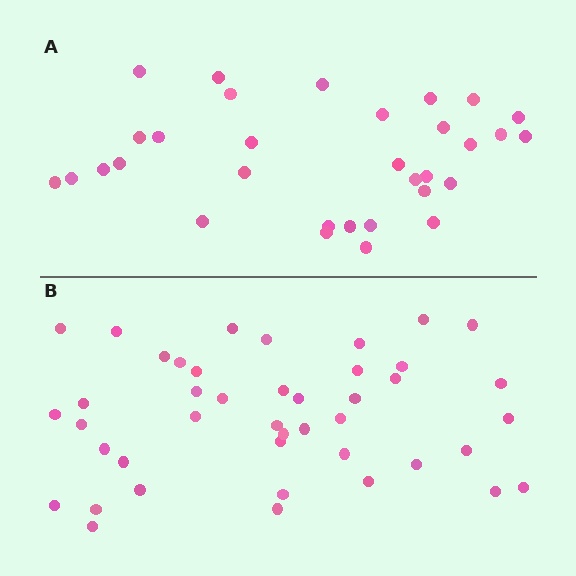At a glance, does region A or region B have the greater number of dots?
Region B (the bottom region) has more dots.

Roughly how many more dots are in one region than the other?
Region B has roughly 12 or so more dots than region A.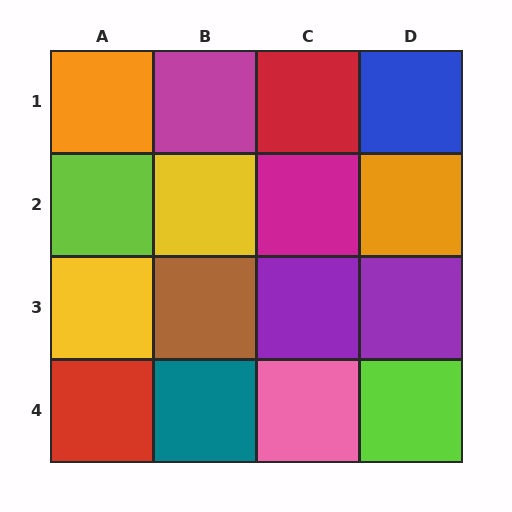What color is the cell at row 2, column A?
Lime.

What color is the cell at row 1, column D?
Blue.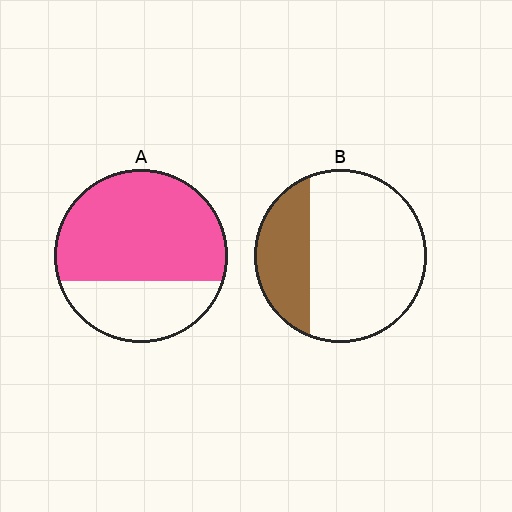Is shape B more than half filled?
No.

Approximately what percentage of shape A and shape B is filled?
A is approximately 70% and B is approximately 30%.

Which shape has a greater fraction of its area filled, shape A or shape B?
Shape A.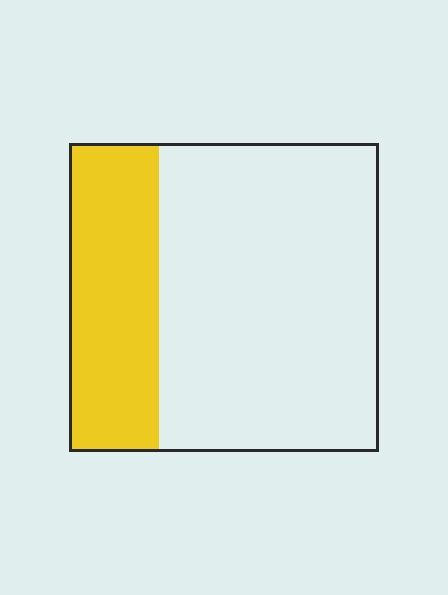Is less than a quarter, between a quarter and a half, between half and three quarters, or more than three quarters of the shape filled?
Between a quarter and a half.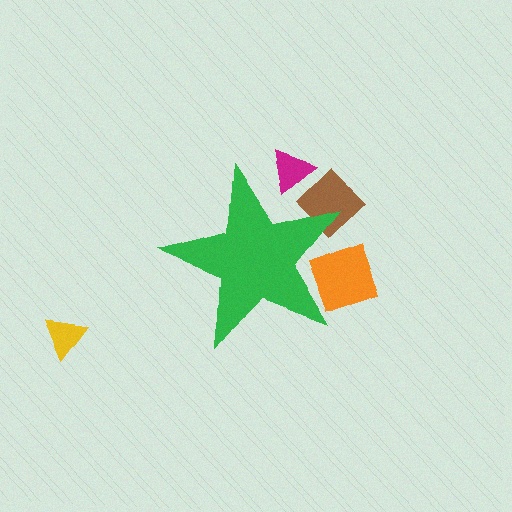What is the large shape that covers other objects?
A green star.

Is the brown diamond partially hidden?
Yes, the brown diamond is partially hidden behind the green star.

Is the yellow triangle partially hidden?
No, the yellow triangle is fully visible.